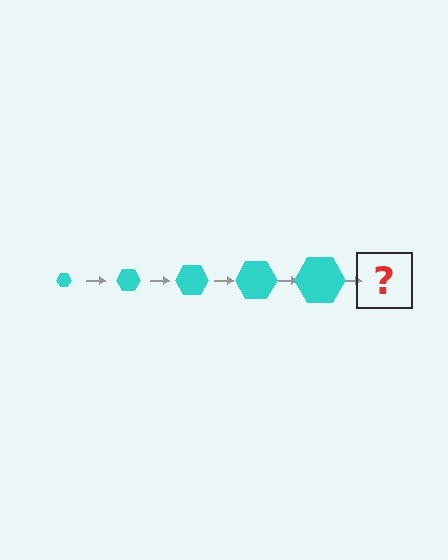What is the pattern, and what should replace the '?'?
The pattern is that the hexagon gets progressively larger each step. The '?' should be a cyan hexagon, larger than the previous one.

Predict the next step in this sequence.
The next step is a cyan hexagon, larger than the previous one.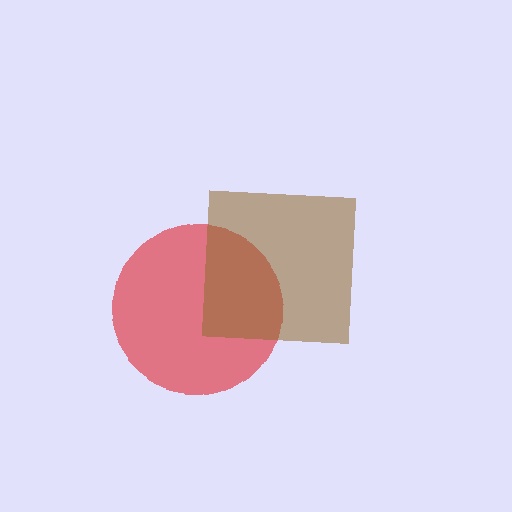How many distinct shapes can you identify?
There are 2 distinct shapes: a red circle, a brown square.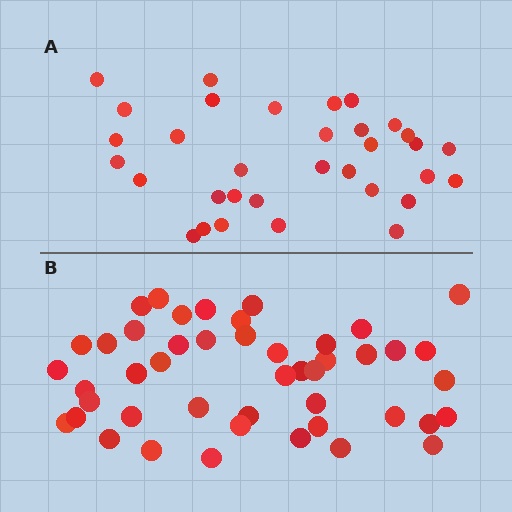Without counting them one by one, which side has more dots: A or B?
Region B (the bottom region) has more dots.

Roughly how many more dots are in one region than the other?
Region B has approximately 15 more dots than region A.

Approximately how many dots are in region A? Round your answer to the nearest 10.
About 30 dots. (The exact count is 33, which rounds to 30.)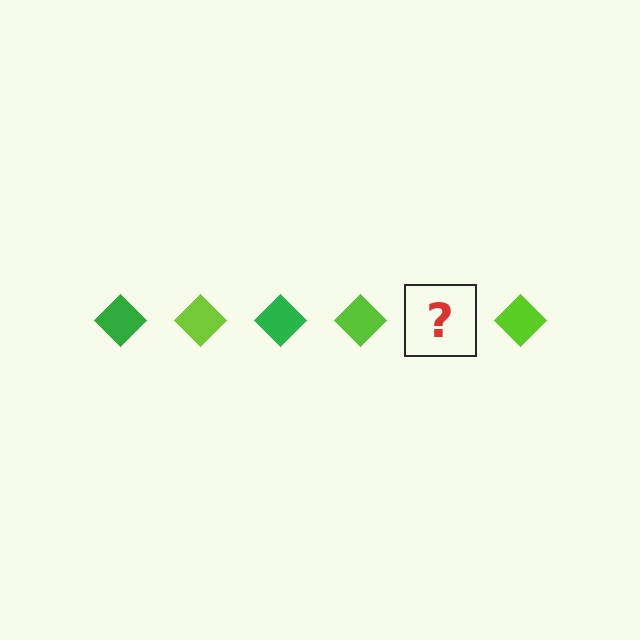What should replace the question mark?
The question mark should be replaced with a green diamond.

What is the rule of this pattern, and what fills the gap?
The rule is that the pattern cycles through green, lime diamonds. The gap should be filled with a green diamond.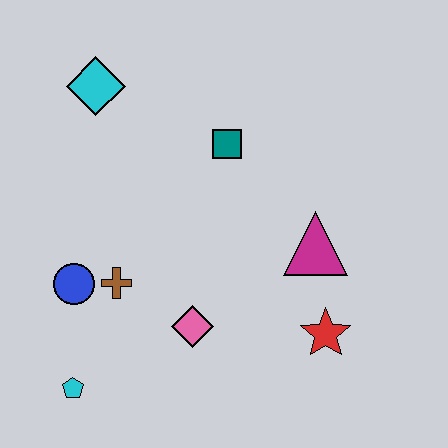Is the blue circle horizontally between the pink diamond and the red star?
No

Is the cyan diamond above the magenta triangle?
Yes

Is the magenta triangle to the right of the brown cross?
Yes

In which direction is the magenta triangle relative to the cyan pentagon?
The magenta triangle is to the right of the cyan pentagon.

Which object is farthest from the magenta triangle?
The cyan pentagon is farthest from the magenta triangle.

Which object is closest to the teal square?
The magenta triangle is closest to the teal square.